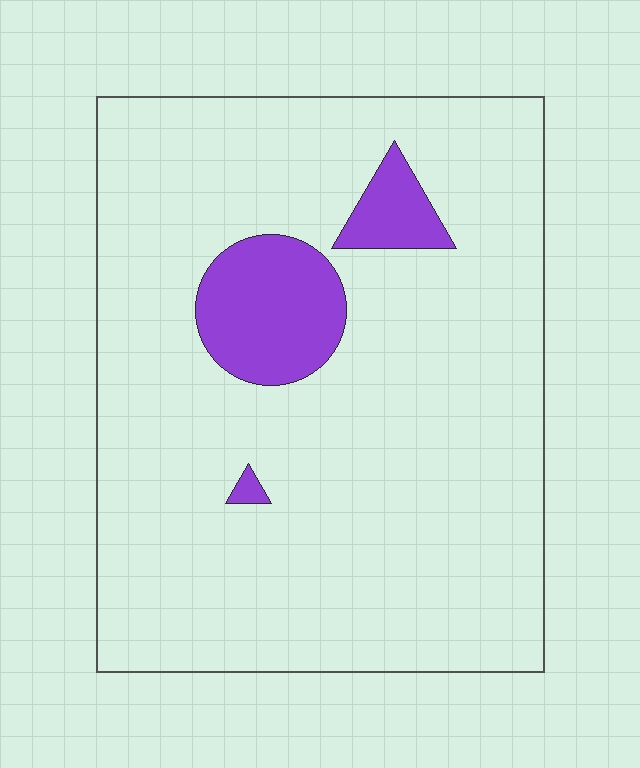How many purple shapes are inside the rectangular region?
3.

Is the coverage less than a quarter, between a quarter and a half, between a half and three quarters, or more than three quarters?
Less than a quarter.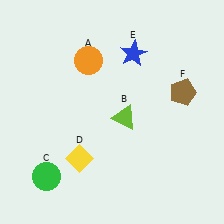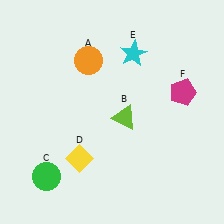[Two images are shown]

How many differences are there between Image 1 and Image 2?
There are 2 differences between the two images.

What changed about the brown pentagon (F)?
In Image 1, F is brown. In Image 2, it changed to magenta.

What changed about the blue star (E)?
In Image 1, E is blue. In Image 2, it changed to cyan.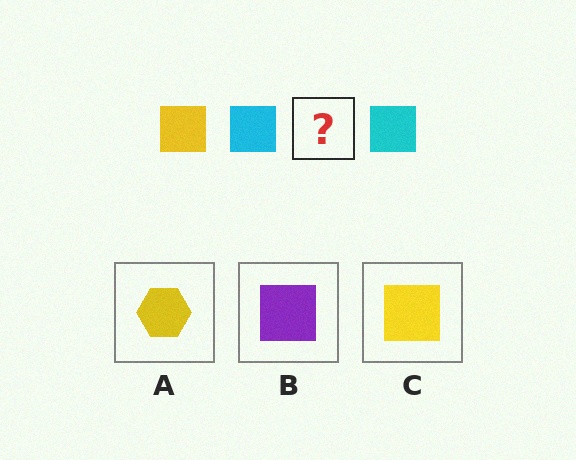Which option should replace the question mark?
Option C.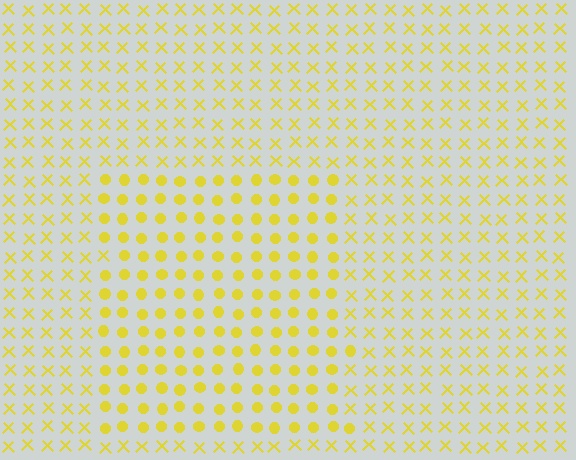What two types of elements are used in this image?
The image uses circles inside the rectangle region and X marks outside it.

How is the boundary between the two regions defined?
The boundary is defined by a change in element shape: circles inside vs. X marks outside. All elements share the same color and spacing.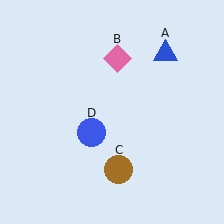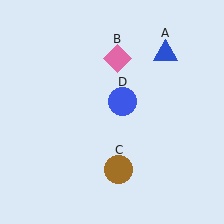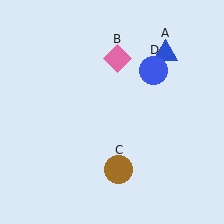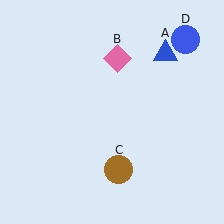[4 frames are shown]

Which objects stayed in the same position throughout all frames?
Blue triangle (object A) and pink diamond (object B) and brown circle (object C) remained stationary.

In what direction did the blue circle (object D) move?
The blue circle (object D) moved up and to the right.